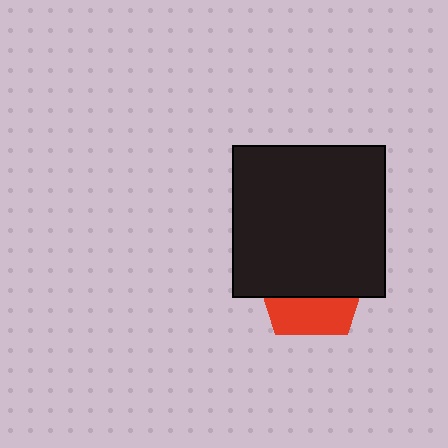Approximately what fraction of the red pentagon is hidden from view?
Roughly 65% of the red pentagon is hidden behind the black square.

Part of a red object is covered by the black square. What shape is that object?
It is a pentagon.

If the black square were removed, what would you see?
You would see the complete red pentagon.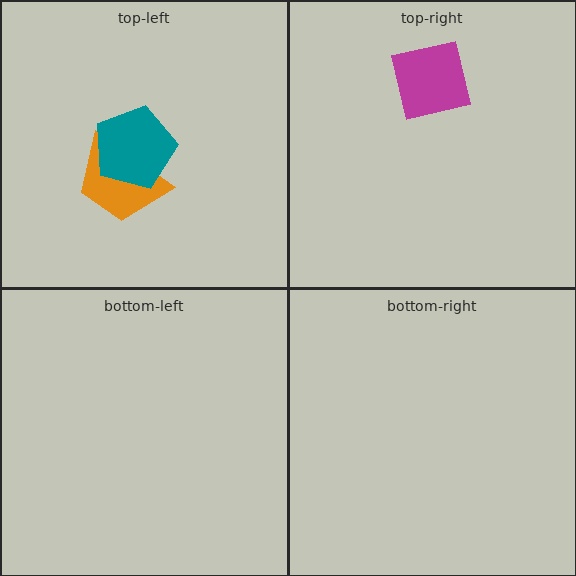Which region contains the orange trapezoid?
The top-left region.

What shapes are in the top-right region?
The magenta square.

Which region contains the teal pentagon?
The top-left region.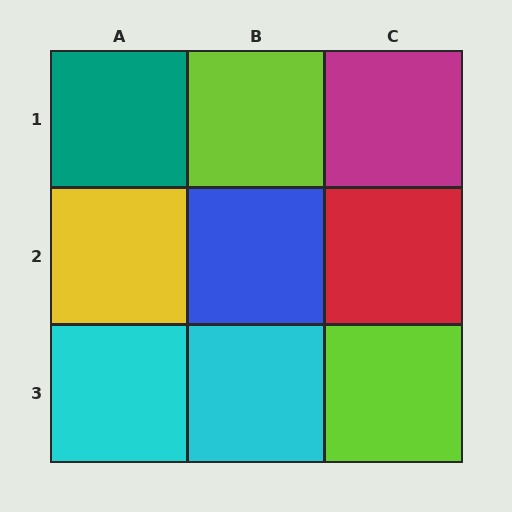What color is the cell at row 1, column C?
Magenta.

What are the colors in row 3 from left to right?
Cyan, cyan, lime.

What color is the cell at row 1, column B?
Lime.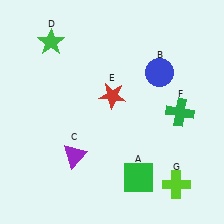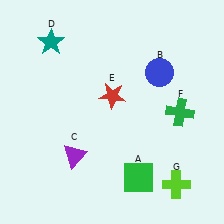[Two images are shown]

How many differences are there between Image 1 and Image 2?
There is 1 difference between the two images.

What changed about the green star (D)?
In Image 1, D is green. In Image 2, it changed to teal.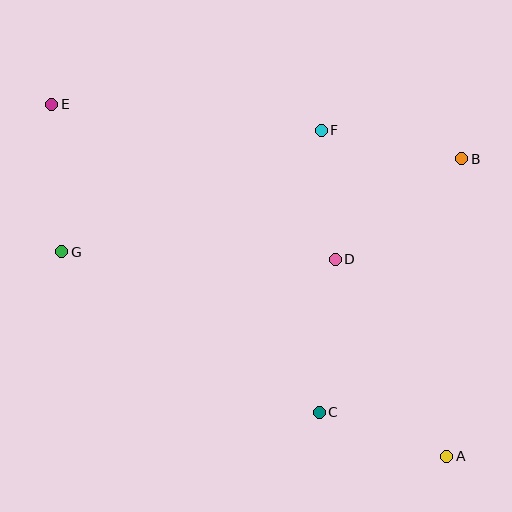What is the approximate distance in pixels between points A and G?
The distance between A and G is approximately 436 pixels.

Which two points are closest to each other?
Points D and F are closest to each other.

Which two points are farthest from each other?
Points A and E are farthest from each other.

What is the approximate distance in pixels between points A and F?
The distance between A and F is approximately 349 pixels.